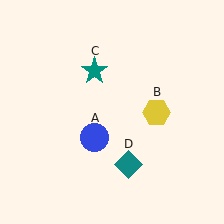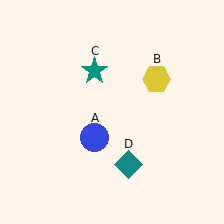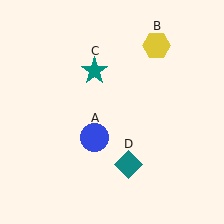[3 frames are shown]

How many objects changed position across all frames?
1 object changed position: yellow hexagon (object B).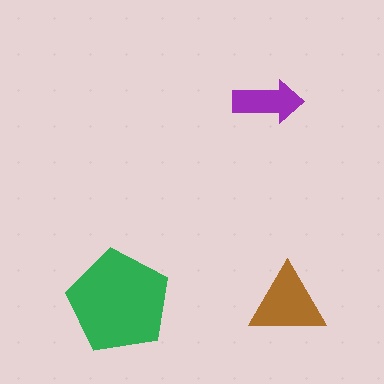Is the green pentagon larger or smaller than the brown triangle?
Larger.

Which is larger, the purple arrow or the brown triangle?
The brown triangle.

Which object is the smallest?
The purple arrow.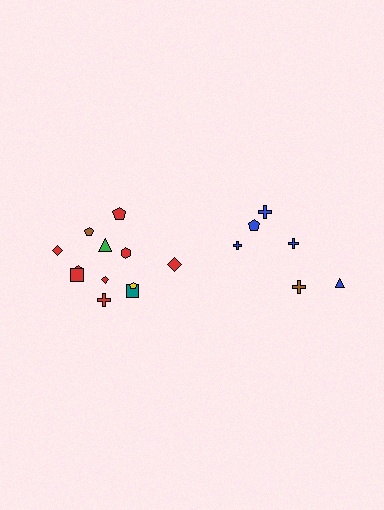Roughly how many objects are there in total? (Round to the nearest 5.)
Roughly 20 objects in total.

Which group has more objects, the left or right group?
The left group.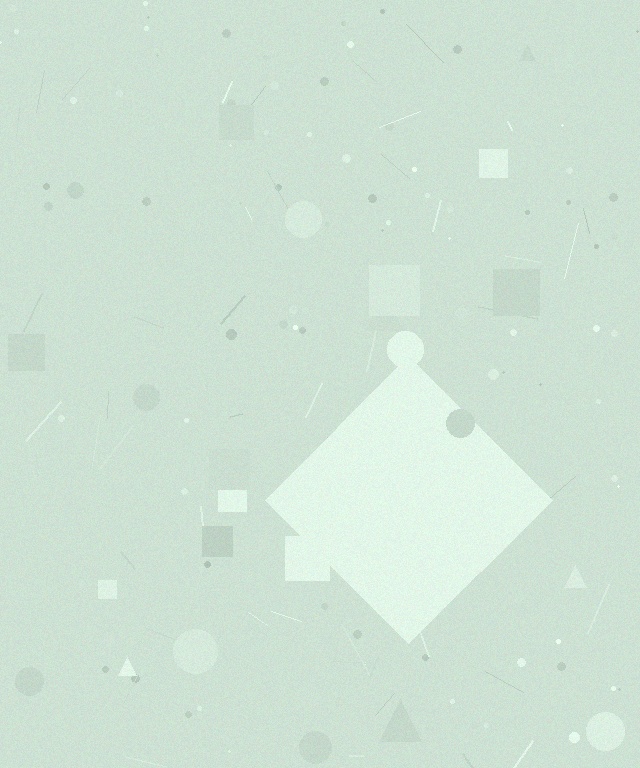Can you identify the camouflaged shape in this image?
The camouflaged shape is a diamond.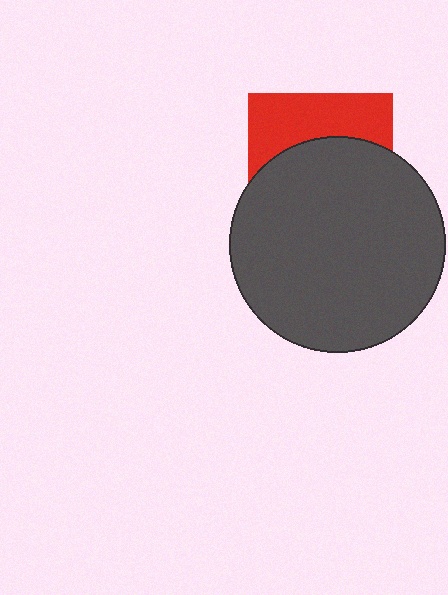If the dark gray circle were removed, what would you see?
You would see the complete red square.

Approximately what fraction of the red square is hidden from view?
Roughly 63% of the red square is hidden behind the dark gray circle.